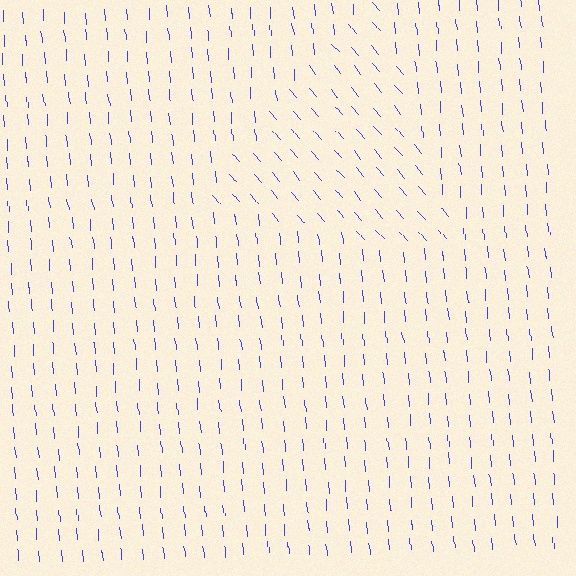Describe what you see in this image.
The image is filled with small blue line segments. A triangle region in the image has lines oriented differently from the surrounding lines, creating a visible texture boundary.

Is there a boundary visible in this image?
Yes, there is a texture boundary formed by a change in line orientation.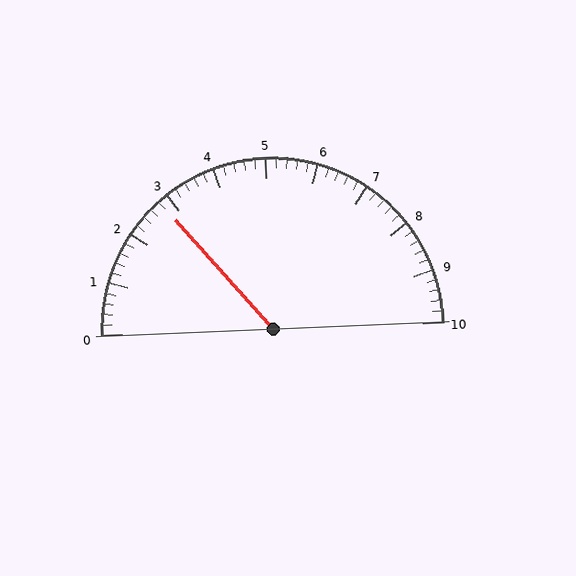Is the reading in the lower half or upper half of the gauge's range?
The reading is in the lower half of the range (0 to 10).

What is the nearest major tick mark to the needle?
The nearest major tick mark is 3.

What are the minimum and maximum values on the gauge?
The gauge ranges from 0 to 10.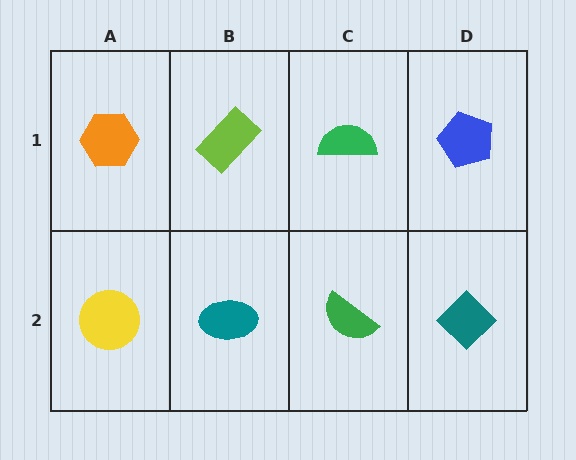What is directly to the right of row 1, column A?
A lime rectangle.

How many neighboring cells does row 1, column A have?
2.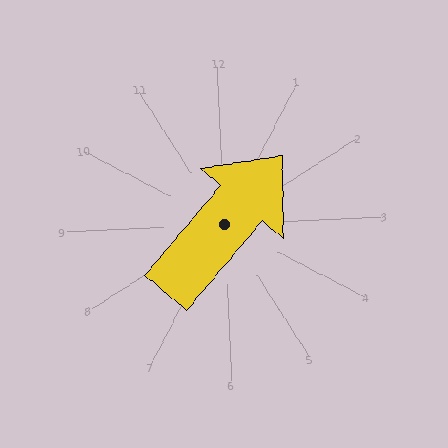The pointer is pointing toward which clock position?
Roughly 1 o'clock.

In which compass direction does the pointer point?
Northeast.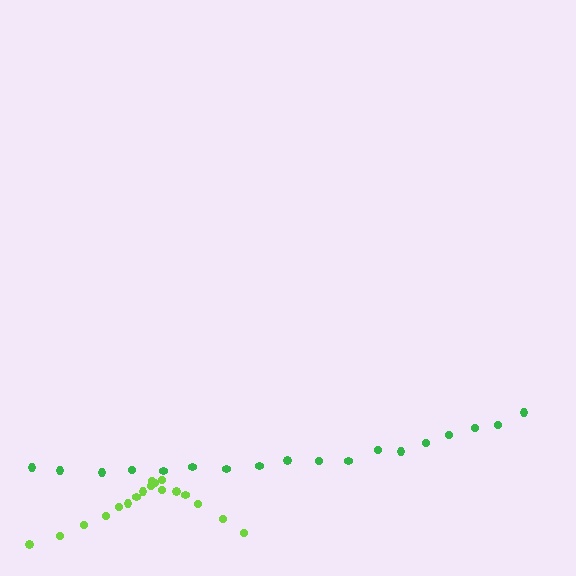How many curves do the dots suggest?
There are 2 distinct paths.